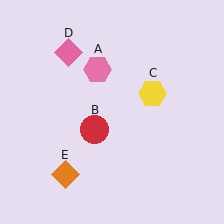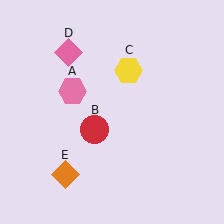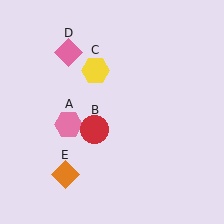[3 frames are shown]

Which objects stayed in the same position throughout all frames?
Red circle (object B) and pink diamond (object D) and orange diamond (object E) remained stationary.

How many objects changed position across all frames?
2 objects changed position: pink hexagon (object A), yellow hexagon (object C).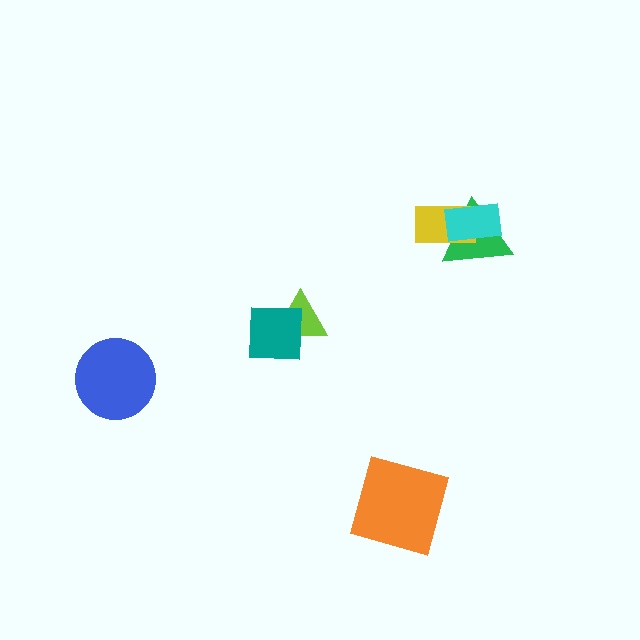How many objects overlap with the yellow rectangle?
2 objects overlap with the yellow rectangle.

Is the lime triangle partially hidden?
Yes, it is partially covered by another shape.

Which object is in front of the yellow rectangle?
The cyan rectangle is in front of the yellow rectangle.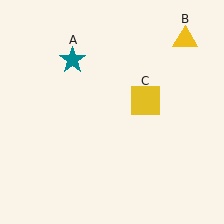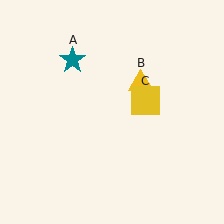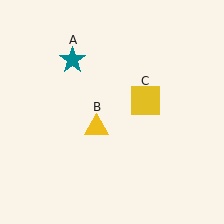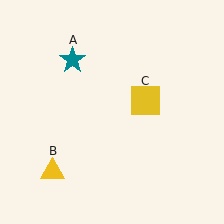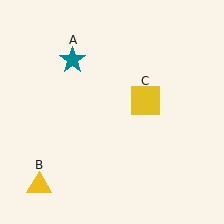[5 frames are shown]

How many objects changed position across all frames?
1 object changed position: yellow triangle (object B).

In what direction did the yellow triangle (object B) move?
The yellow triangle (object B) moved down and to the left.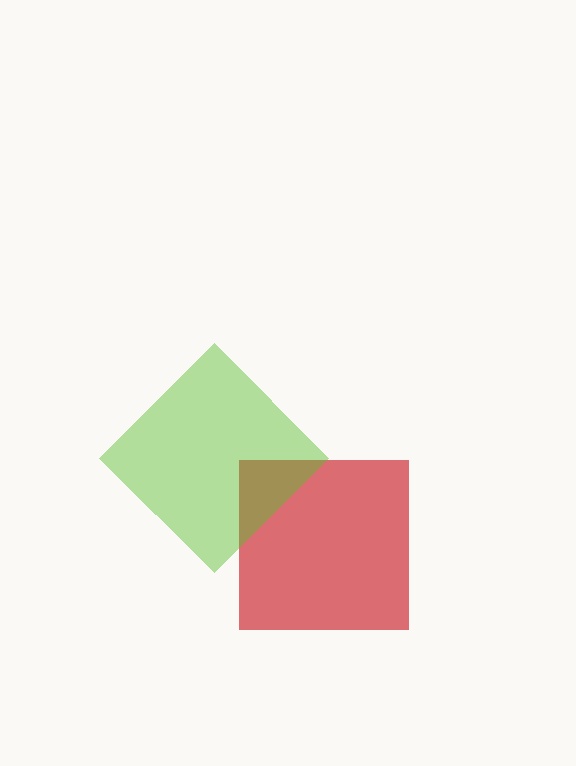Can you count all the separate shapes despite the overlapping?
Yes, there are 2 separate shapes.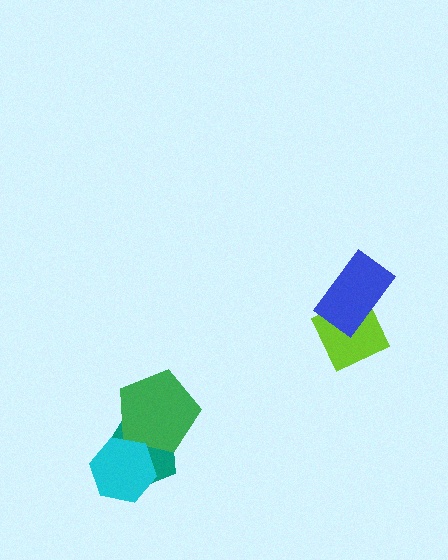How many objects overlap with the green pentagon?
2 objects overlap with the green pentagon.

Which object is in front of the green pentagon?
The cyan hexagon is in front of the green pentagon.